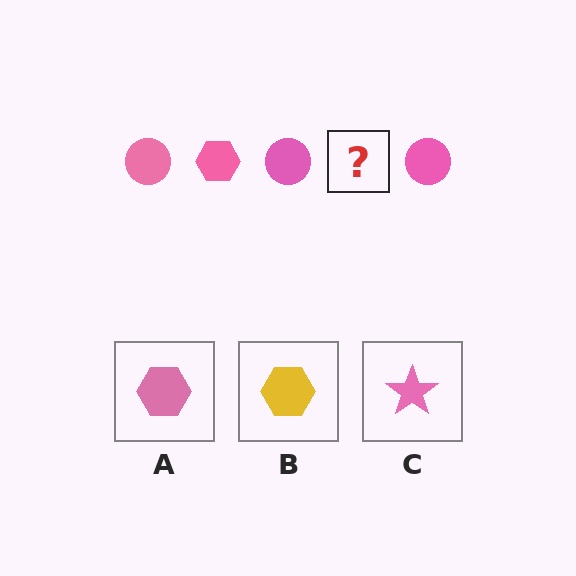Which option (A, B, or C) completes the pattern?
A.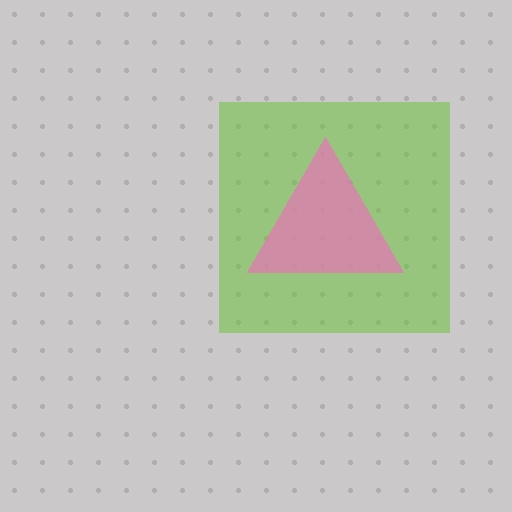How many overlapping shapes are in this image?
There are 2 overlapping shapes in the image.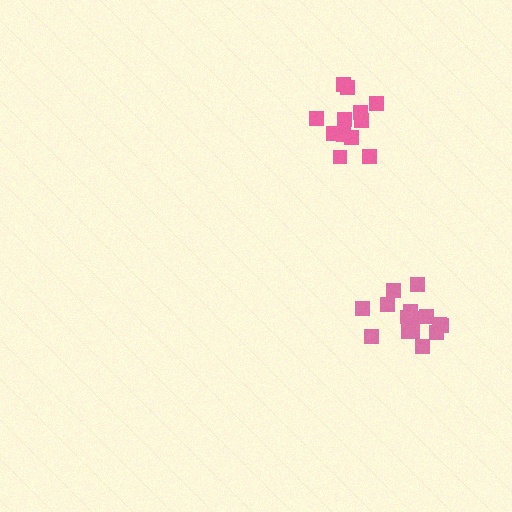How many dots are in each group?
Group 1: 15 dots, Group 2: 12 dots (27 total).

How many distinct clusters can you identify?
There are 2 distinct clusters.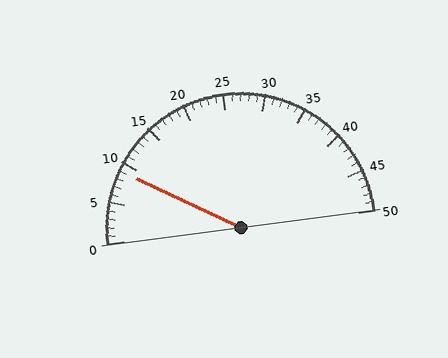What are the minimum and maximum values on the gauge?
The gauge ranges from 0 to 50.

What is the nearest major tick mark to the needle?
The nearest major tick mark is 10.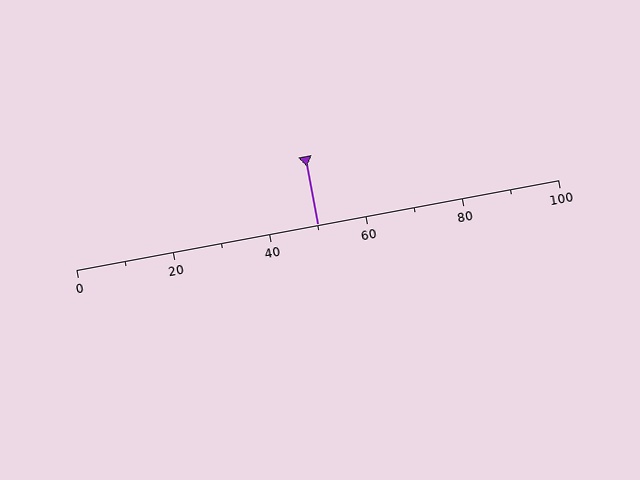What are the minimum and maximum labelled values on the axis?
The axis runs from 0 to 100.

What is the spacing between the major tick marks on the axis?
The major ticks are spaced 20 apart.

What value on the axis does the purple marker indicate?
The marker indicates approximately 50.